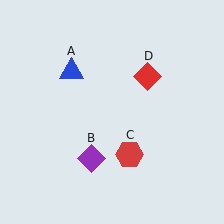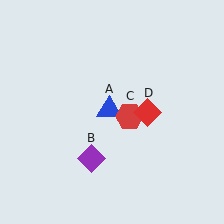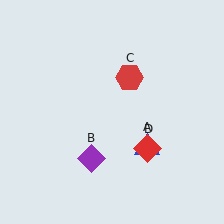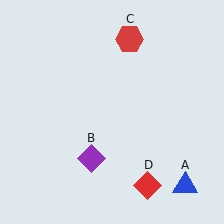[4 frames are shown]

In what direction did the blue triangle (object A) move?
The blue triangle (object A) moved down and to the right.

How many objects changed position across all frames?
3 objects changed position: blue triangle (object A), red hexagon (object C), red diamond (object D).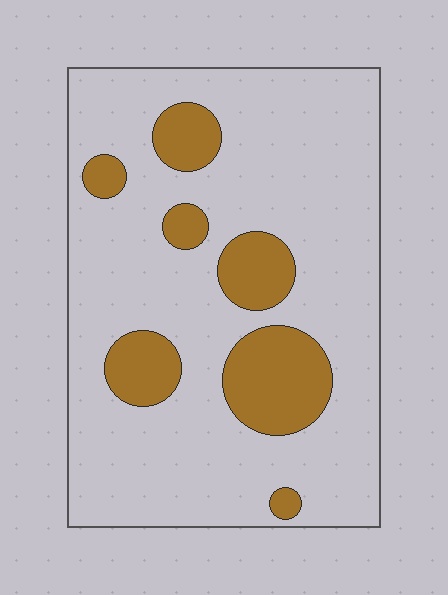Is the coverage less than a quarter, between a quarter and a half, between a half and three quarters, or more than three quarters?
Less than a quarter.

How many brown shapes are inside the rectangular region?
7.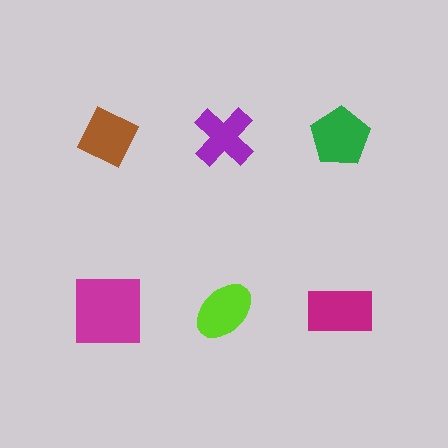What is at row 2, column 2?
A lime ellipse.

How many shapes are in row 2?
3 shapes.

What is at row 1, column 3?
A green pentagon.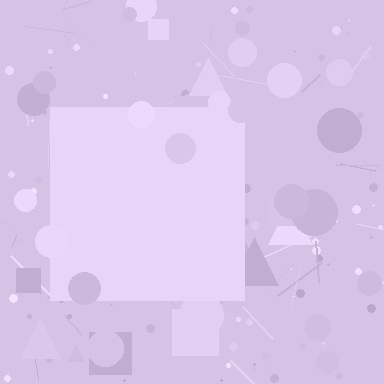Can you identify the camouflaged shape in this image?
The camouflaged shape is a square.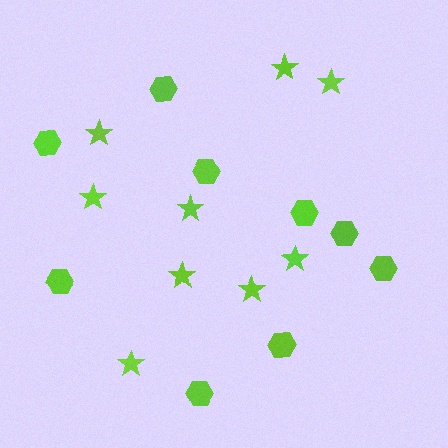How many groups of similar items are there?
There are 2 groups: one group of hexagons (9) and one group of stars (9).